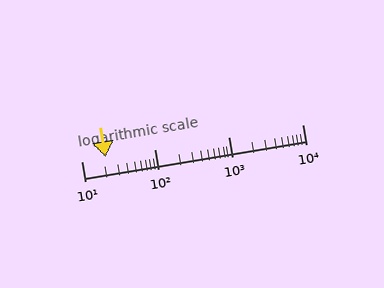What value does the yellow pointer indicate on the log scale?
The pointer indicates approximately 21.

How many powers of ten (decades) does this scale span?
The scale spans 3 decades, from 10 to 10000.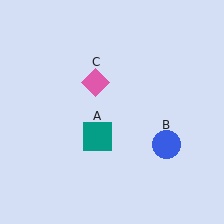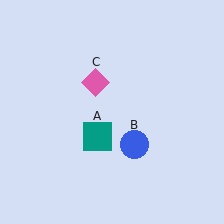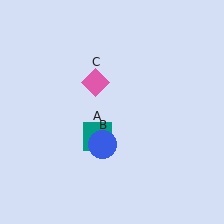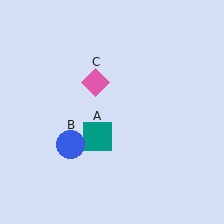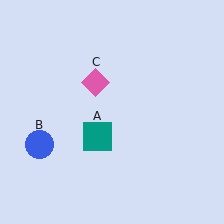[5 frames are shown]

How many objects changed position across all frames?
1 object changed position: blue circle (object B).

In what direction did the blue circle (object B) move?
The blue circle (object B) moved left.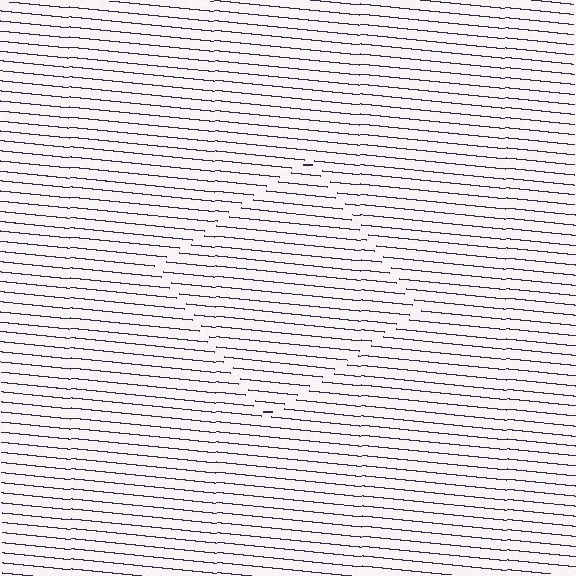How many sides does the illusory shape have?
4 sides — the line-ends trace a square.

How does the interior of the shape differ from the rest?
The interior of the shape contains the same grating, shifted by half a period — the contour is defined by the phase discontinuity where line-ends from the inner and outer gratings abut.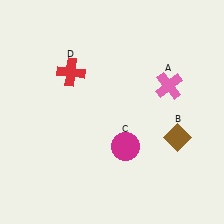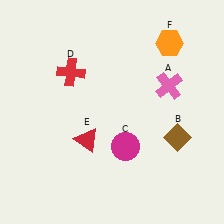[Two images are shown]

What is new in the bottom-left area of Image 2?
A red triangle (E) was added in the bottom-left area of Image 2.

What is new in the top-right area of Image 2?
An orange hexagon (F) was added in the top-right area of Image 2.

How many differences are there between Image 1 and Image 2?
There are 2 differences between the two images.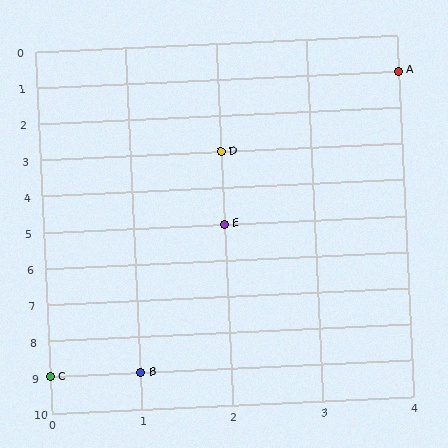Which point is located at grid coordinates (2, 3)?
Point D is at (2, 3).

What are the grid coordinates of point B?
Point B is at grid coordinates (1, 9).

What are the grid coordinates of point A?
Point A is at grid coordinates (4, 1).